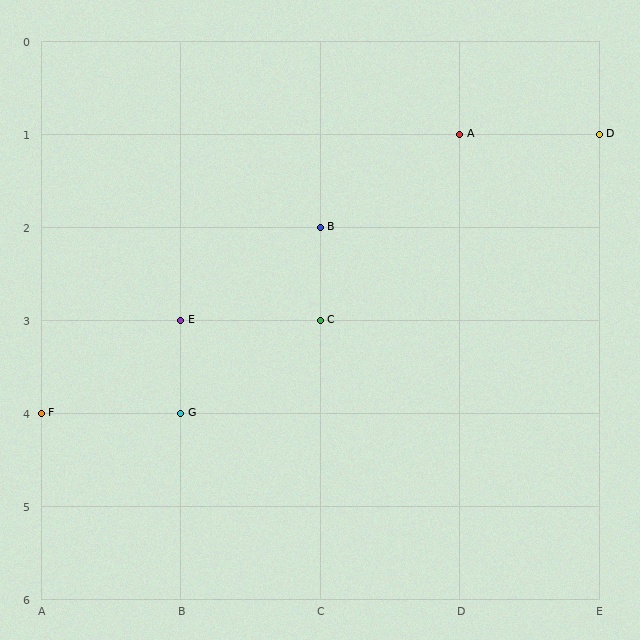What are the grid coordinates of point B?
Point B is at grid coordinates (C, 2).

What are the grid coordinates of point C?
Point C is at grid coordinates (C, 3).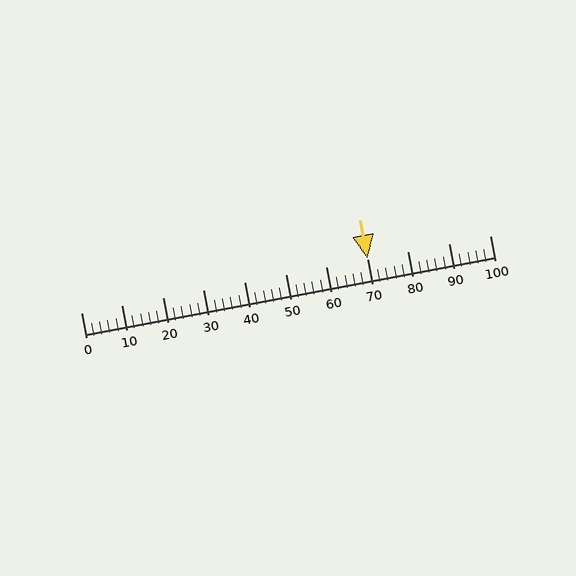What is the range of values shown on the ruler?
The ruler shows values from 0 to 100.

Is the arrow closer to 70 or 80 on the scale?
The arrow is closer to 70.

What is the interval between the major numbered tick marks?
The major tick marks are spaced 10 units apart.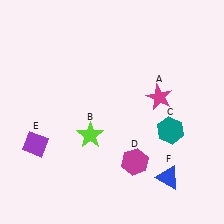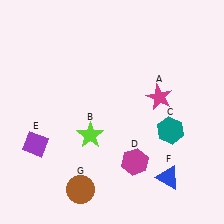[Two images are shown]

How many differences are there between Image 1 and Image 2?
There is 1 difference between the two images.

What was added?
A brown circle (G) was added in Image 2.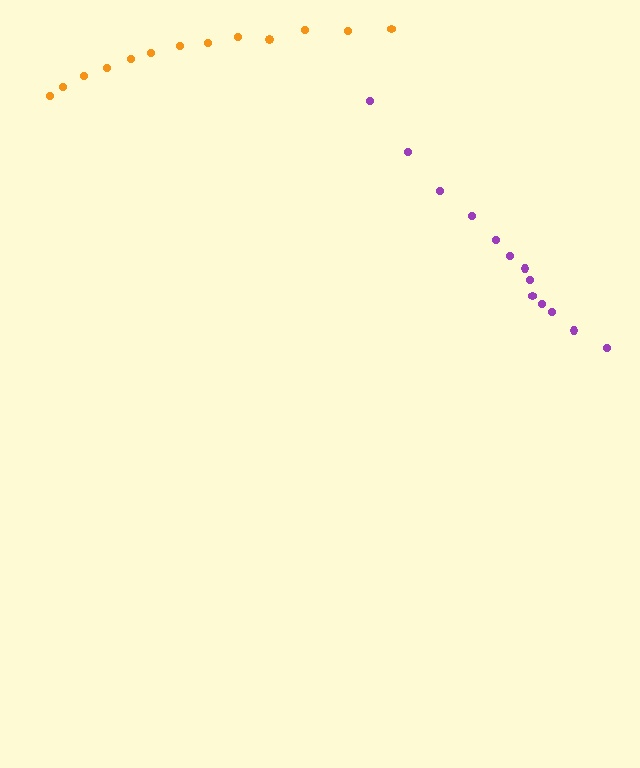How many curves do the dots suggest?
There are 2 distinct paths.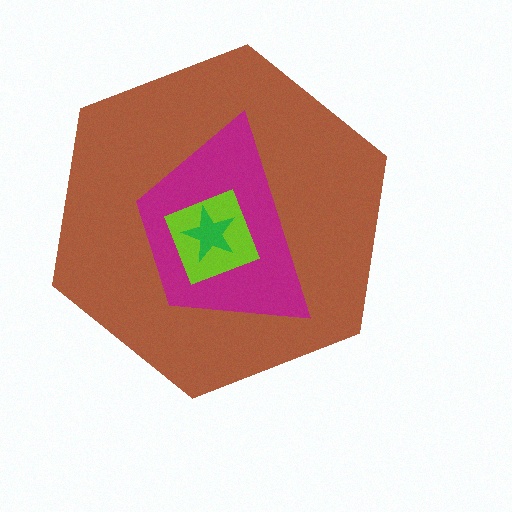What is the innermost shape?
The green star.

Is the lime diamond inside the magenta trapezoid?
Yes.